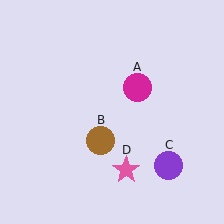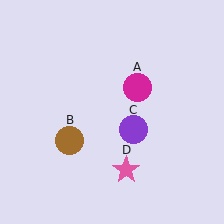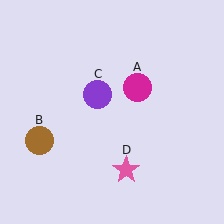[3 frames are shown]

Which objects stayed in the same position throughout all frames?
Magenta circle (object A) and pink star (object D) remained stationary.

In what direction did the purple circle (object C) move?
The purple circle (object C) moved up and to the left.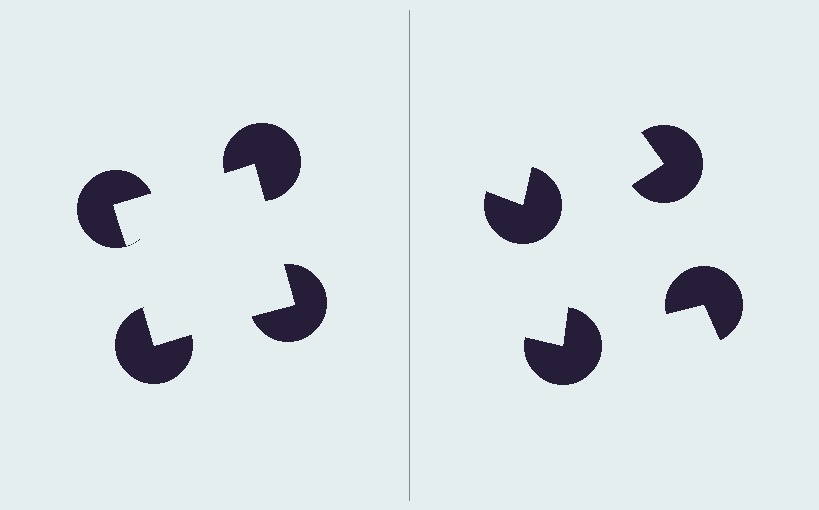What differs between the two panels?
The pac-man discs are positioned identically on both sides; only the wedge orientations differ. On the left they align to a square; on the right they are misaligned.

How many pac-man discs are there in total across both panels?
8 — 4 on each side.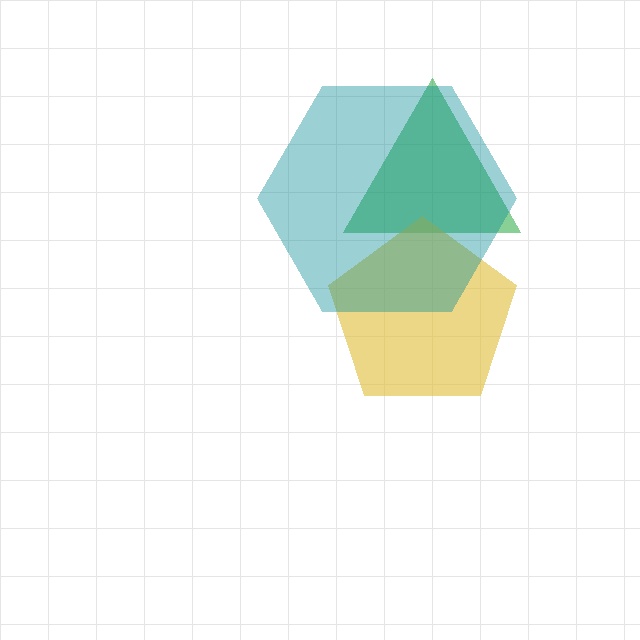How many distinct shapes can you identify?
There are 3 distinct shapes: a green triangle, a yellow pentagon, a teal hexagon.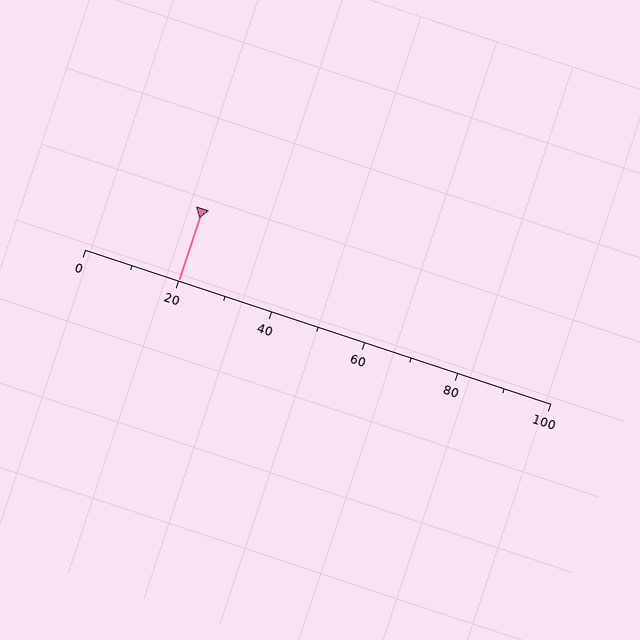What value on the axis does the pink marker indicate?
The marker indicates approximately 20.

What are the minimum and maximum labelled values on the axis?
The axis runs from 0 to 100.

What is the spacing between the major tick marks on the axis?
The major ticks are spaced 20 apart.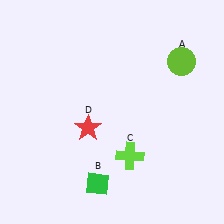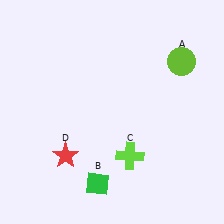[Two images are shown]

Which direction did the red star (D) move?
The red star (D) moved down.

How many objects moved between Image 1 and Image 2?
1 object moved between the two images.